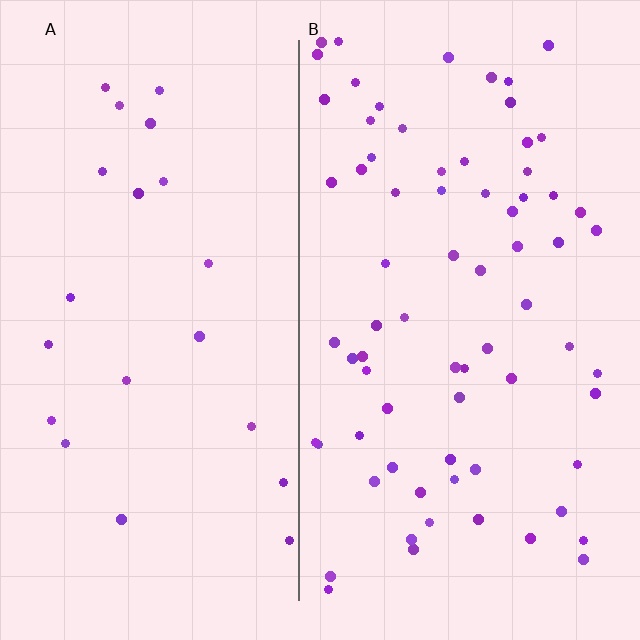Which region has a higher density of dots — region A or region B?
B (the right).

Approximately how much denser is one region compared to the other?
Approximately 3.4× — region B over region A.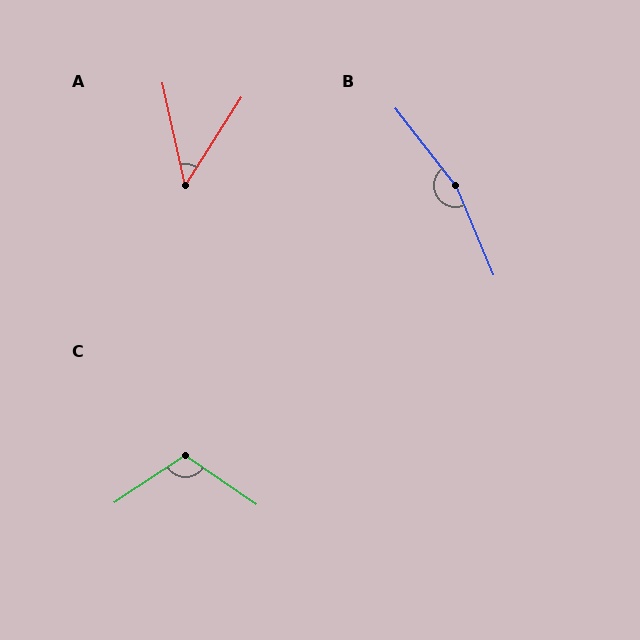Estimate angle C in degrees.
Approximately 112 degrees.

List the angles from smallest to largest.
A (44°), C (112°), B (165°).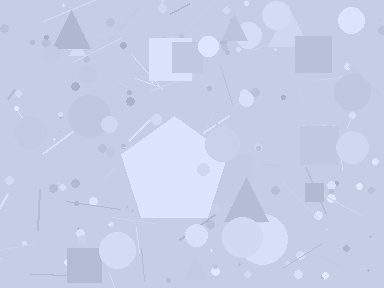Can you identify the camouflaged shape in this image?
The camouflaged shape is a pentagon.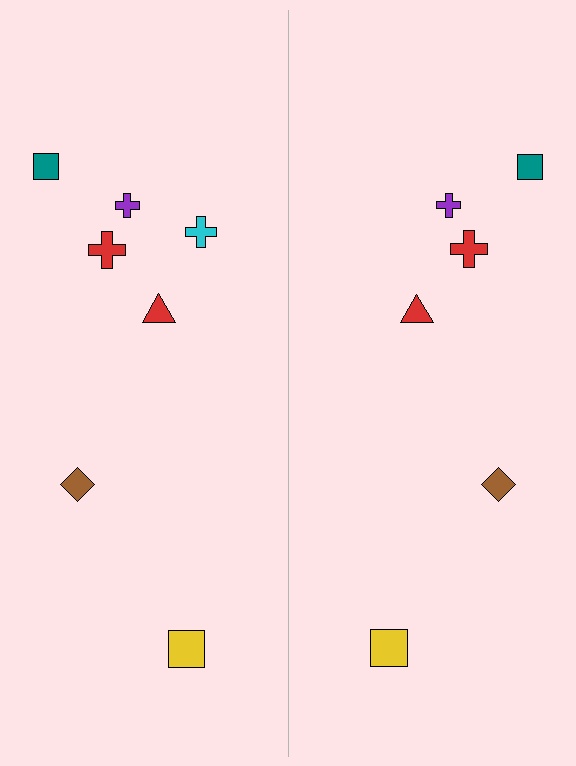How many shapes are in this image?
There are 13 shapes in this image.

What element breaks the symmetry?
A cyan cross is missing from the right side.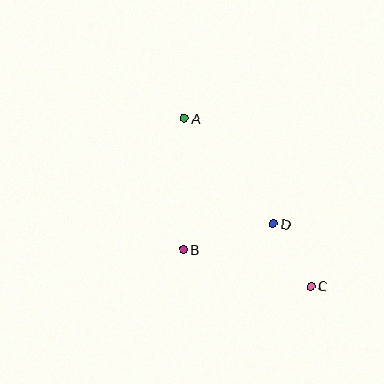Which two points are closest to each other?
Points C and D are closest to each other.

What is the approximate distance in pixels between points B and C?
The distance between B and C is approximately 132 pixels.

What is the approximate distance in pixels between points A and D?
The distance between A and D is approximately 138 pixels.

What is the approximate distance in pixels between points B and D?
The distance between B and D is approximately 93 pixels.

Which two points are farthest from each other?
Points A and C are farthest from each other.